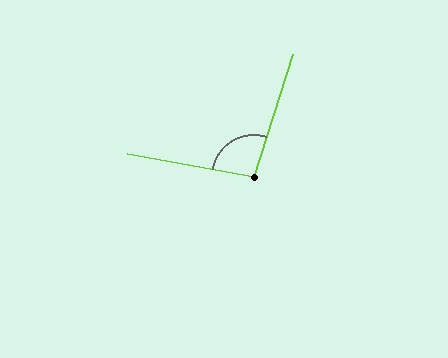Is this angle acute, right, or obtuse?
It is obtuse.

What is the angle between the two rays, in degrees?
Approximately 98 degrees.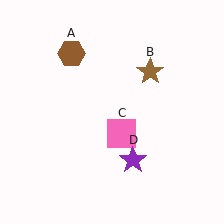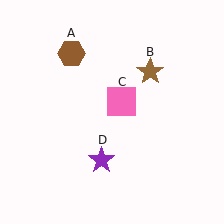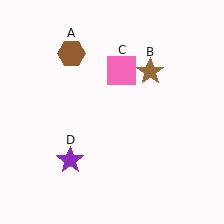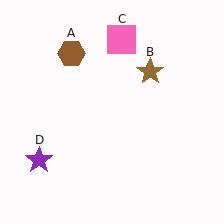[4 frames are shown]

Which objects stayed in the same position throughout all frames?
Brown hexagon (object A) and brown star (object B) remained stationary.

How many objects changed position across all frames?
2 objects changed position: pink square (object C), purple star (object D).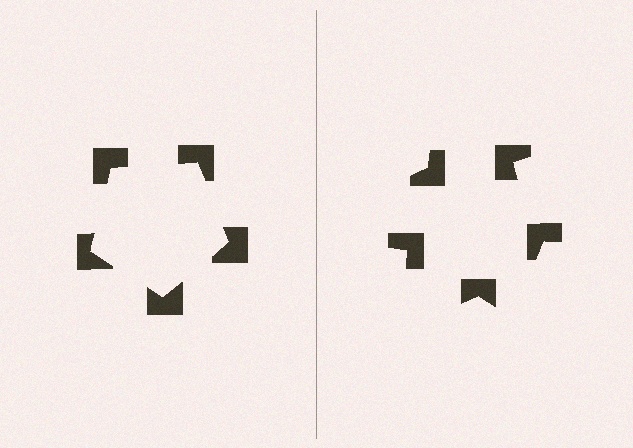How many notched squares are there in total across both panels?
10 — 5 on each side.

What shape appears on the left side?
An illusory pentagon.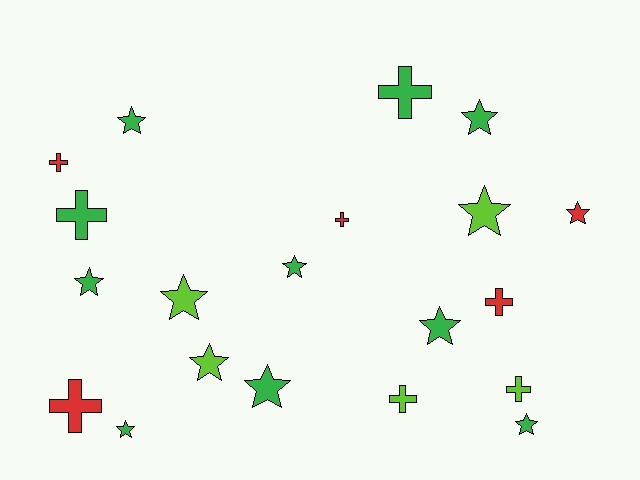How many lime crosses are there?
There are 2 lime crosses.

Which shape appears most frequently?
Star, with 12 objects.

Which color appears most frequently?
Green, with 10 objects.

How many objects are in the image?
There are 20 objects.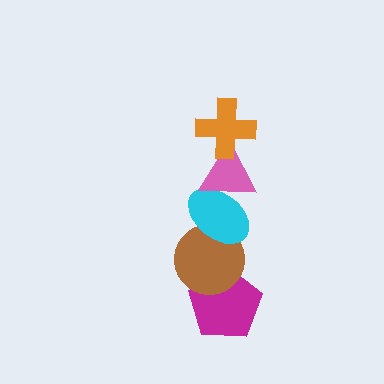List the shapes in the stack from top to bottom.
From top to bottom: the orange cross, the pink triangle, the cyan ellipse, the brown circle, the magenta pentagon.